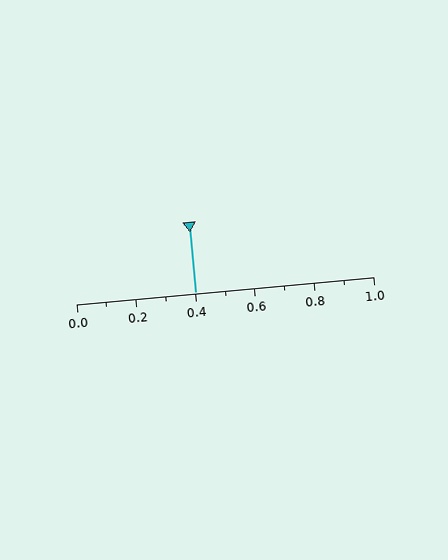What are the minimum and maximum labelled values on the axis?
The axis runs from 0.0 to 1.0.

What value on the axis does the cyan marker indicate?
The marker indicates approximately 0.4.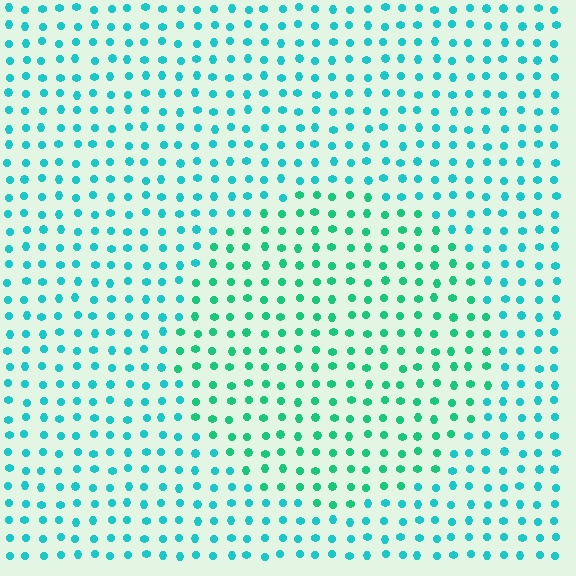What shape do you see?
I see a circle.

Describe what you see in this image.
The image is filled with small cyan elements in a uniform arrangement. A circle-shaped region is visible where the elements are tinted to a slightly different hue, forming a subtle color boundary.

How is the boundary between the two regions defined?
The boundary is defined purely by a slight shift in hue (about 26 degrees). Spacing, size, and orientation are identical on both sides.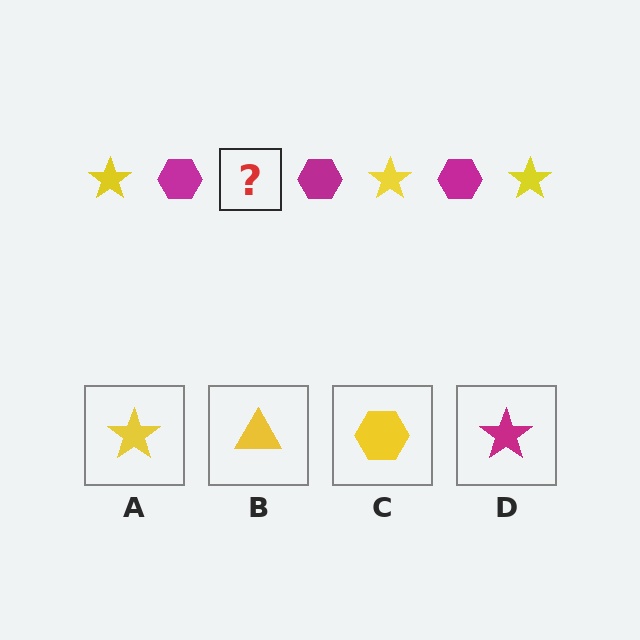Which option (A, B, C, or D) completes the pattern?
A.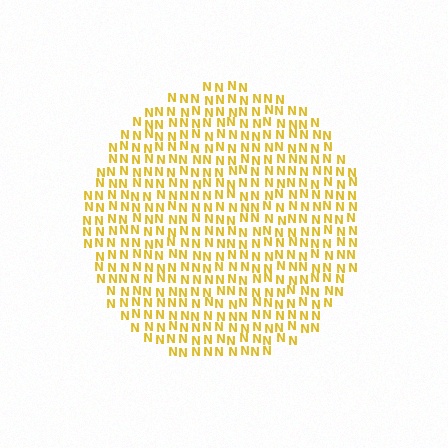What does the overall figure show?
The overall figure shows a circle.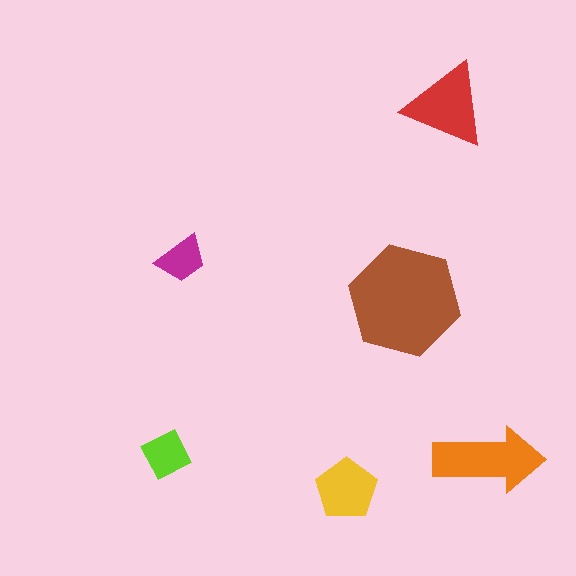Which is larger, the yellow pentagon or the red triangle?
The red triangle.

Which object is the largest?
The brown hexagon.